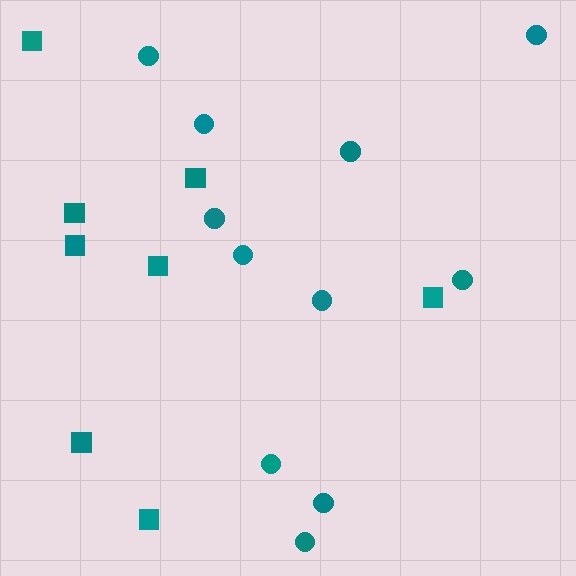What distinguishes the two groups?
There are 2 groups: one group of squares (8) and one group of circles (11).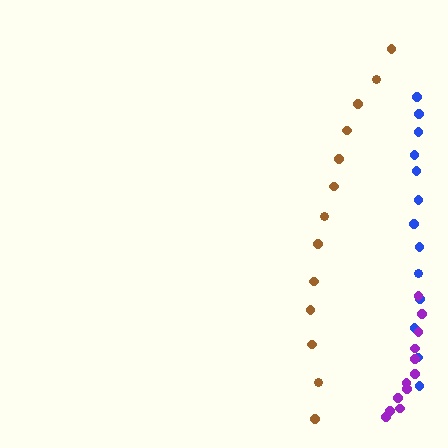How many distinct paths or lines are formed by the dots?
There are 3 distinct paths.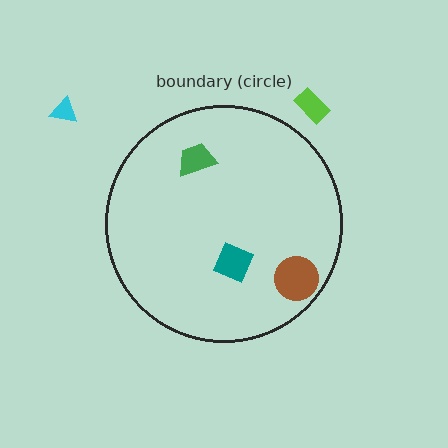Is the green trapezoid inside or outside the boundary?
Inside.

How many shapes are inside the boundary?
3 inside, 2 outside.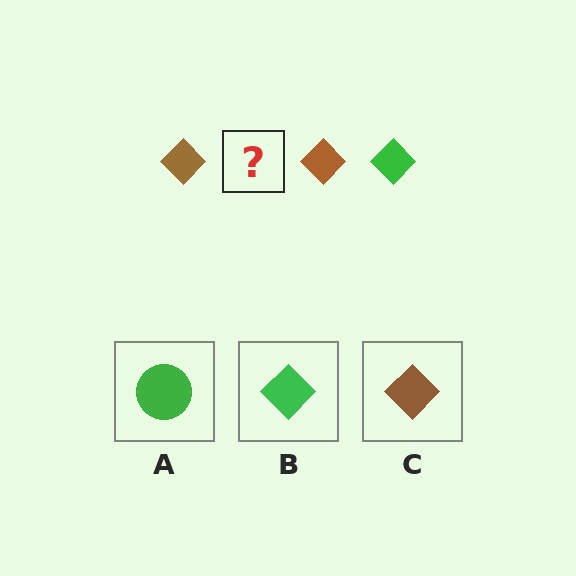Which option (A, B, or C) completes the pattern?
B.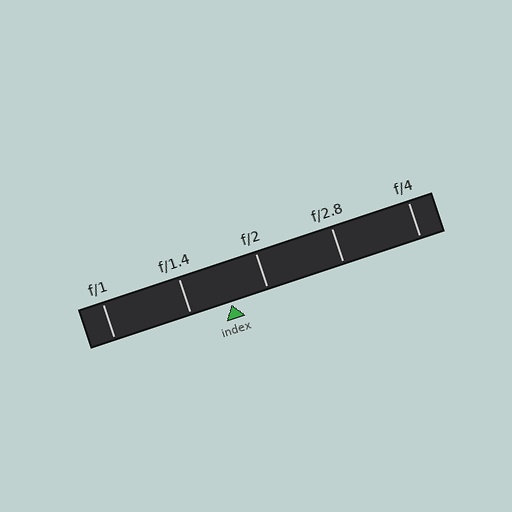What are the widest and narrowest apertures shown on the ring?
The widest aperture shown is f/1 and the narrowest is f/4.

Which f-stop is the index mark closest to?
The index mark is closest to f/2.